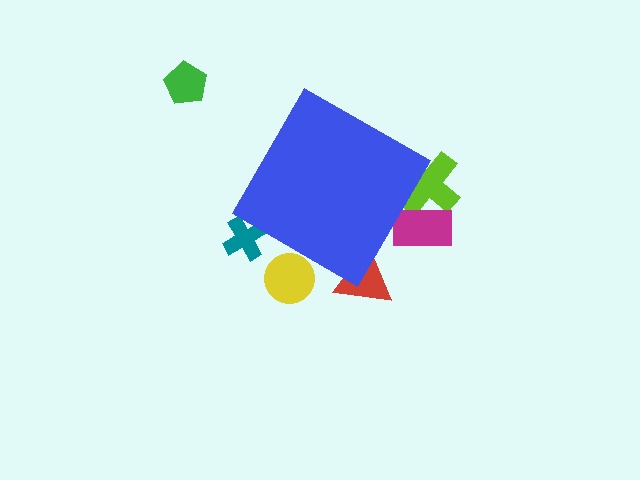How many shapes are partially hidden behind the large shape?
5 shapes are partially hidden.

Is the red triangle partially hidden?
Yes, the red triangle is partially hidden behind the blue diamond.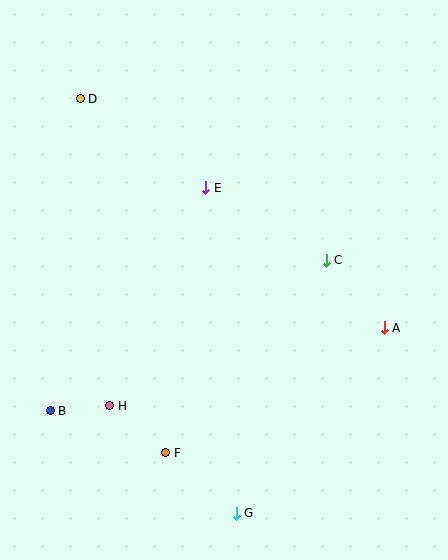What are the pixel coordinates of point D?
Point D is at (80, 99).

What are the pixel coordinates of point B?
Point B is at (50, 411).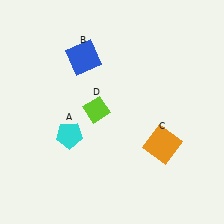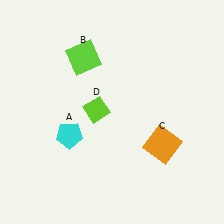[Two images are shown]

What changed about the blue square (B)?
In Image 1, B is blue. In Image 2, it changed to lime.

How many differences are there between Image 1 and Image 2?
There is 1 difference between the two images.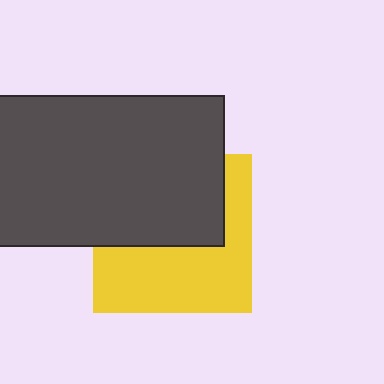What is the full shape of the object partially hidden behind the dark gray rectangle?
The partially hidden object is a yellow square.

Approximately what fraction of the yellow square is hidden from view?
Roughly 49% of the yellow square is hidden behind the dark gray rectangle.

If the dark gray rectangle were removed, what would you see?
You would see the complete yellow square.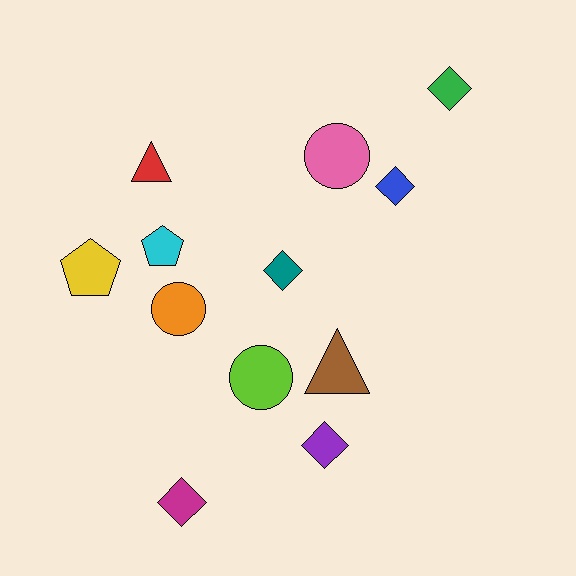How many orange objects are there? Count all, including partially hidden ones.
There is 1 orange object.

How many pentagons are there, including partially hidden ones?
There are 2 pentagons.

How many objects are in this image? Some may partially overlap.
There are 12 objects.